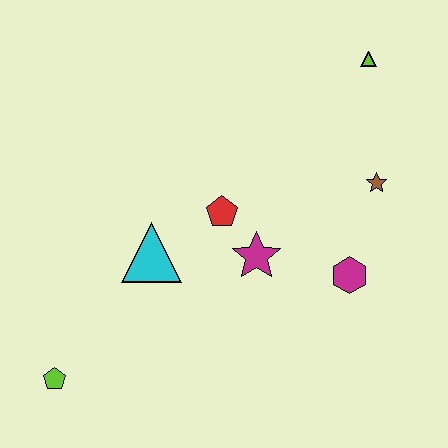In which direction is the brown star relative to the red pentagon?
The brown star is to the right of the red pentagon.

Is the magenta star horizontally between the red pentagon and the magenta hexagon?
Yes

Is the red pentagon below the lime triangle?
Yes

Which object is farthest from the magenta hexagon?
The lime pentagon is farthest from the magenta hexagon.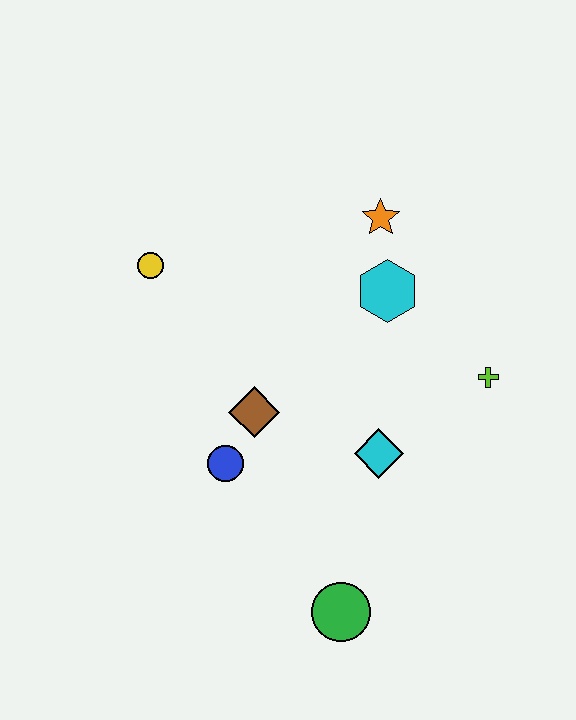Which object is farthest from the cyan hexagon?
The green circle is farthest from the cyan hexagon.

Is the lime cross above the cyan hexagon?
No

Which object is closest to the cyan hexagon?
The orange star is closest to the cyan hexagon.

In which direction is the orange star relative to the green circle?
The orange star is above the green circle.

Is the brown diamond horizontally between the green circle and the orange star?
No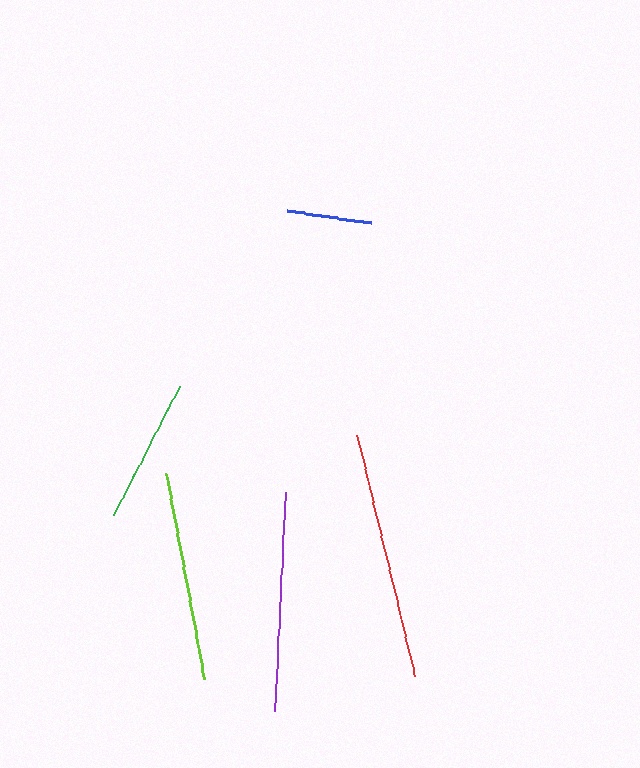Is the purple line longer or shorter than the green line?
The purple line is longer than the green line.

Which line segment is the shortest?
The blue line is the shortest at approximately 85 pixels.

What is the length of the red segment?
The red segment is approximately 248 pixels long.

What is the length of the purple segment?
The purple segment is approximately 219 pixels long.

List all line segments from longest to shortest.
From longest to shortest: red, purple, lime, green, blue.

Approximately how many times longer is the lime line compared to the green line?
The lime line is approximately 1.4 times the length of the green line.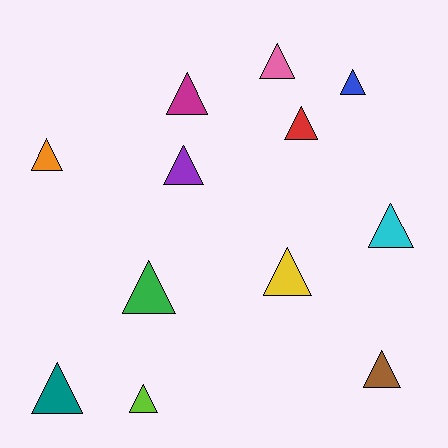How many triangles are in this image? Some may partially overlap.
There are 12 triangles.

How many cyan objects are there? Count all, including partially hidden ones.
There is 1 cyan object.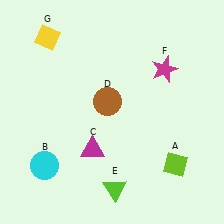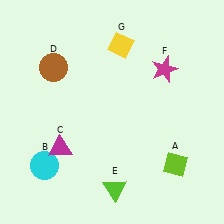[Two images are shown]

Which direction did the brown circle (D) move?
The brown circle (D) moved left.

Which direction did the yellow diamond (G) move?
The yellow diamond (G) moved right.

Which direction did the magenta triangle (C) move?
The magenta triangle (C) moved left.